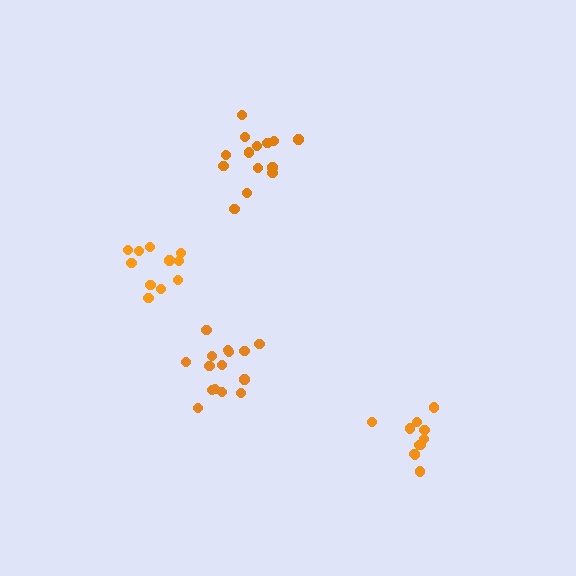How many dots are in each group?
Group 1: 11 dots, Group 2: 14 dots, Group 3: 15 dots, Group 4: 11 dots (51 total).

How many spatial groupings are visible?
There are 4 spatial groupings.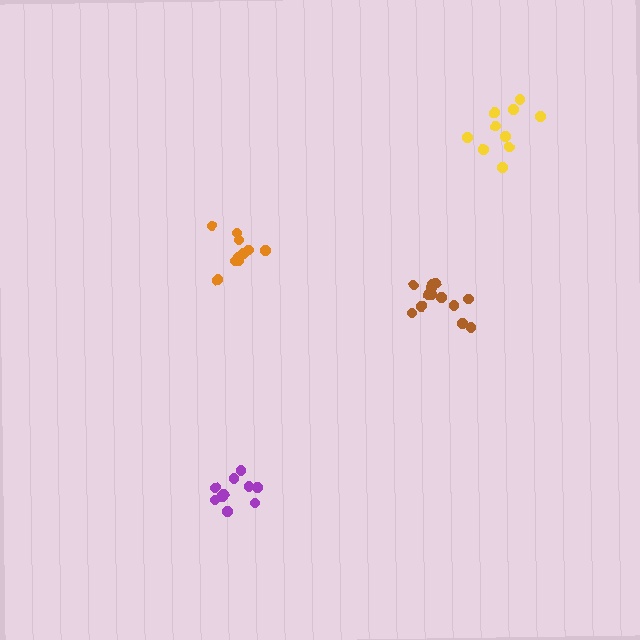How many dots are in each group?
Group 1: 10 dots, Group 2: 10 dots, Group 3: 13 dots, Group 4: 10 dots (43 total).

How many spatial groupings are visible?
There are 4 spatial groupings.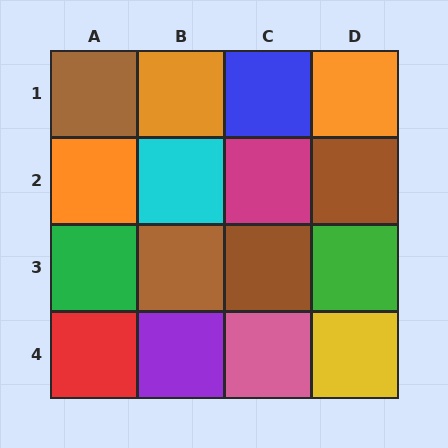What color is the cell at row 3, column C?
Brown.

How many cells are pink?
1 cell is pink.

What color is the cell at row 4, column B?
Purple.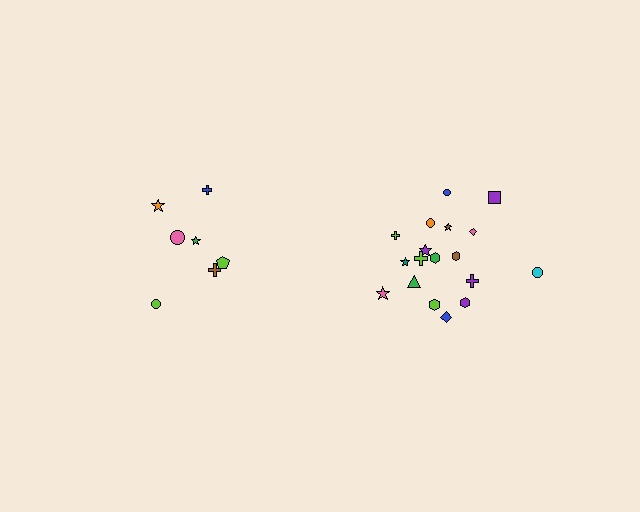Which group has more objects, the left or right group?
The right group.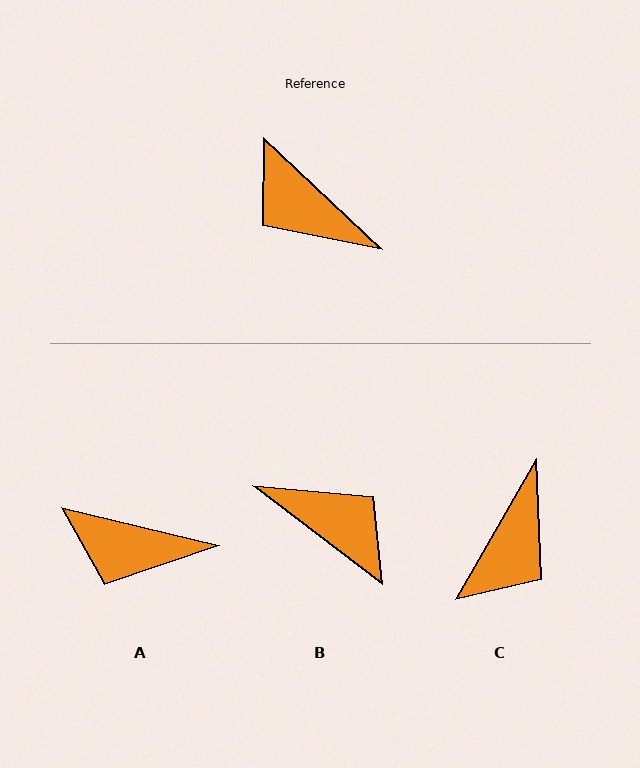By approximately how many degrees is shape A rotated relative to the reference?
Approximately 30 degrees counter-clockwise.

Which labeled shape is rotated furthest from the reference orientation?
B, about 174 degrees away.